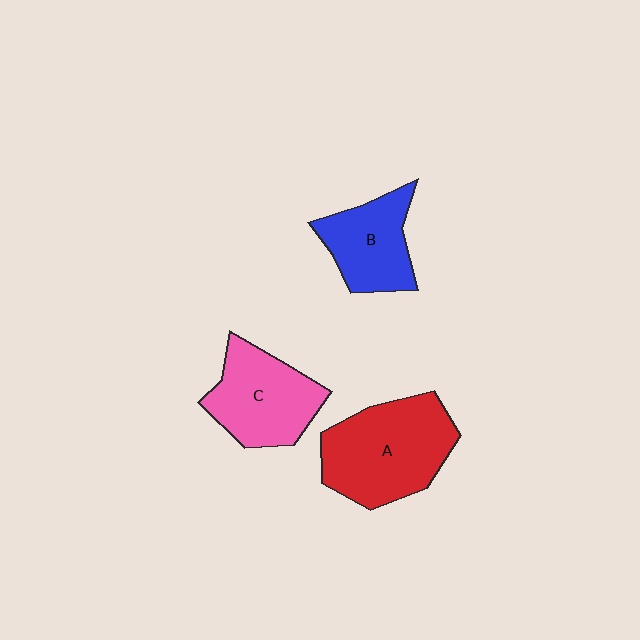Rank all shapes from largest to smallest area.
From largest to smallest: A (red), C (pink), B (blue).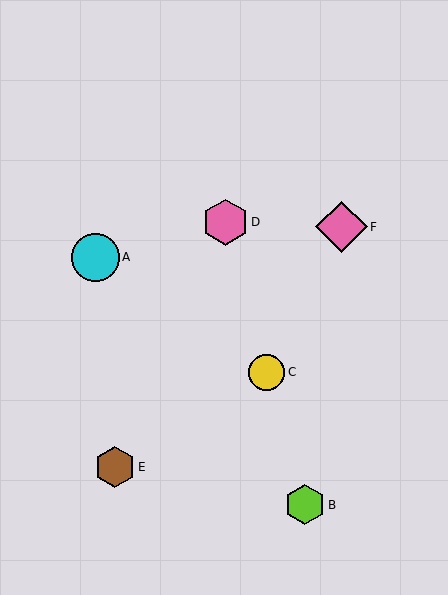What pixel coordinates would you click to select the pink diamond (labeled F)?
Click at (341, 227) to select the pink diamond F.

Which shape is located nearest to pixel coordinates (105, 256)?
The cyan circle (labeled A) at (96, 257) is nearest to that location.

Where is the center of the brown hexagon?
The center of the brown hexagon is at (115, 467).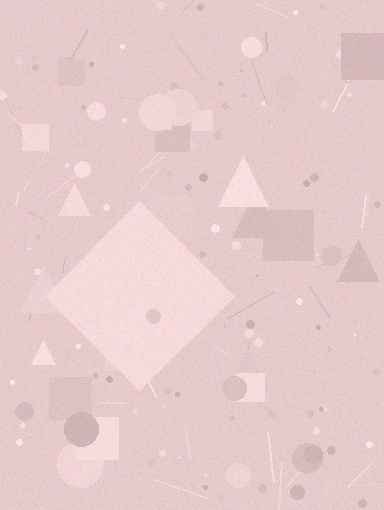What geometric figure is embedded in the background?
A diamond is embedded in the background.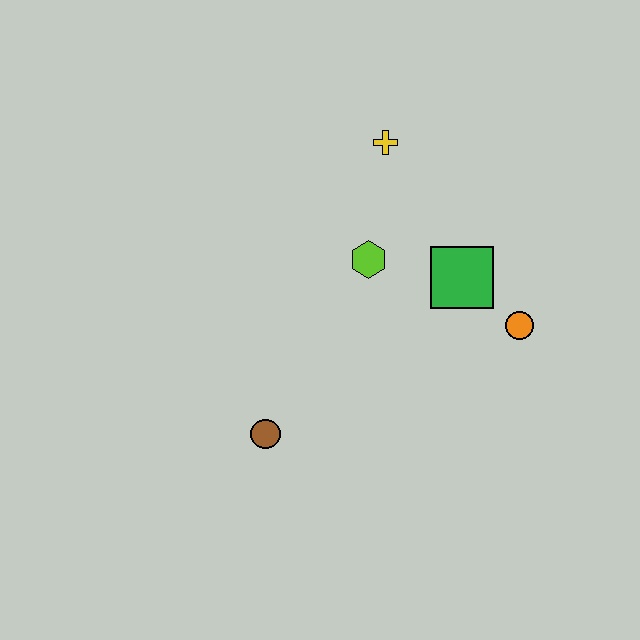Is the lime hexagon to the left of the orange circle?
Yes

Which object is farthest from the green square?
The brown circle is farthest from the green square.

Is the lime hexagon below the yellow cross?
Yes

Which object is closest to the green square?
The orange circle is closest to the green square.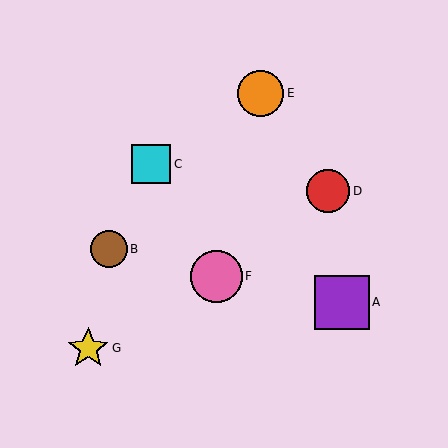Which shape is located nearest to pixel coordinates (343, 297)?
The purple square (labeled A) at (342, 302) is nearest to that location.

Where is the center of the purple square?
The center of the purple square is at (342, 302).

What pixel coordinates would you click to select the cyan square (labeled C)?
Click at (151, 164) to select the cyan square C.